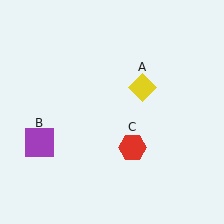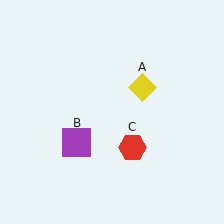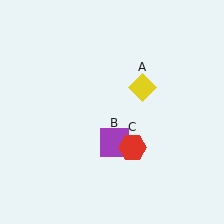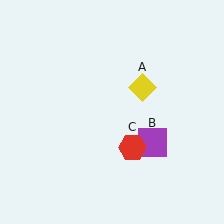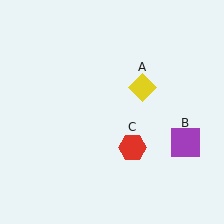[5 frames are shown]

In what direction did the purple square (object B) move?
The purple square (object B) moved right.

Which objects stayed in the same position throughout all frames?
Yellow diamond (object A) and red hexagon (object C) remained stationary.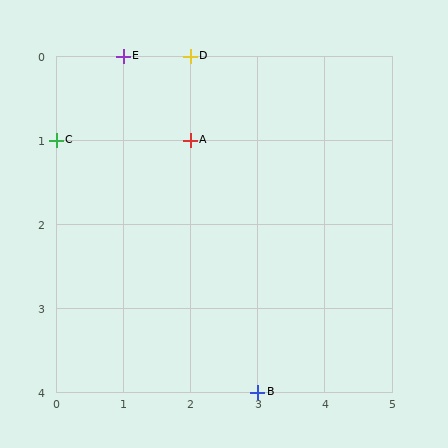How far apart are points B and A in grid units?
Points B and A are 1 column and 3 rows apart (about 3.2 grid units diagonally).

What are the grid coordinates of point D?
Point D is at grid coordinates (2, 0).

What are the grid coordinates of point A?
Point A is at grid coordinates (2, 1).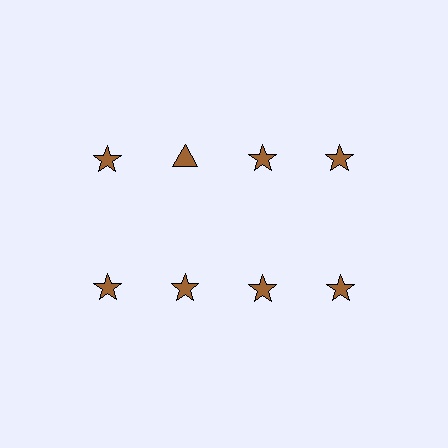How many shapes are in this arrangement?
There are 8 shapes arranged in a grid pattern.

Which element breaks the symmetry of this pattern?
The brown triangle in the top row, second from left column breaks the symmetry. All other shapes are brown stars.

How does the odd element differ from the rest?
It has a different shape: triangle instead of star.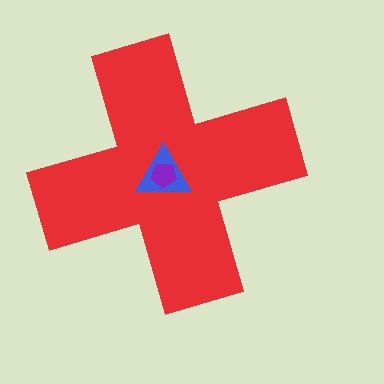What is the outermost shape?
The red cross.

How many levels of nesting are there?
3.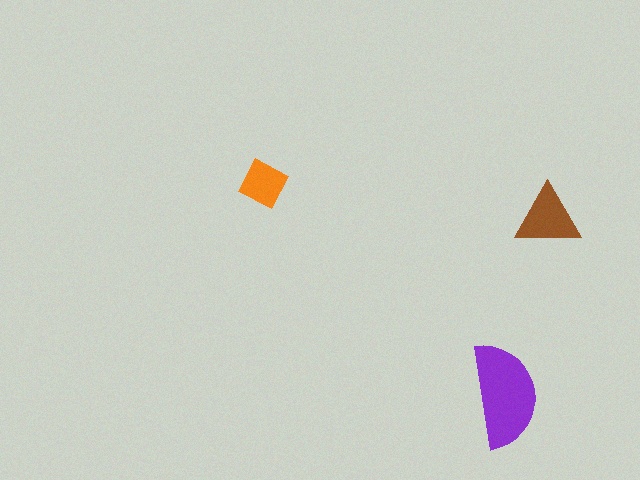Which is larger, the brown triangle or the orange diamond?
The brown triangle.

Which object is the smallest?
The orange diamond.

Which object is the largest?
The purple semicircle.